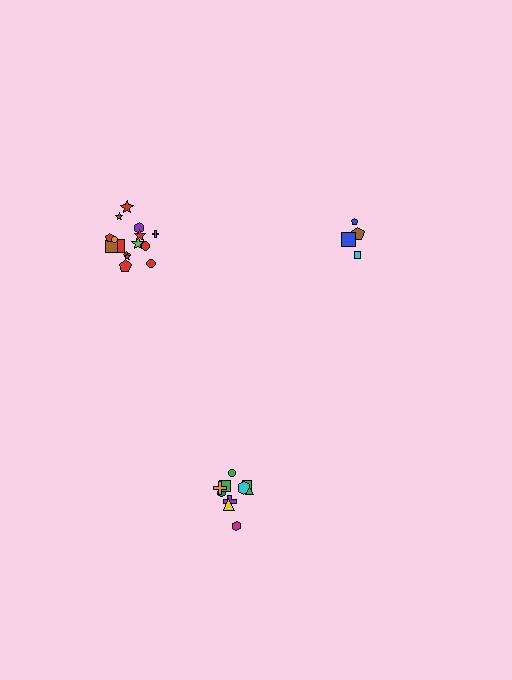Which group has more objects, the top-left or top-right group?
The top-left group.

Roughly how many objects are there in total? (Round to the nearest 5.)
Roughly 30 objects in total.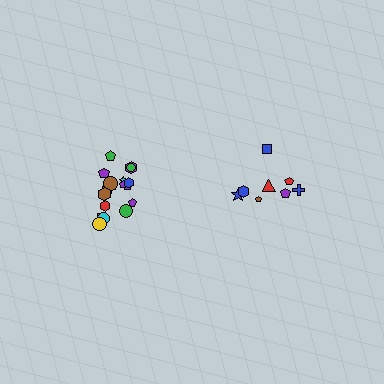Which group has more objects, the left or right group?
The left group.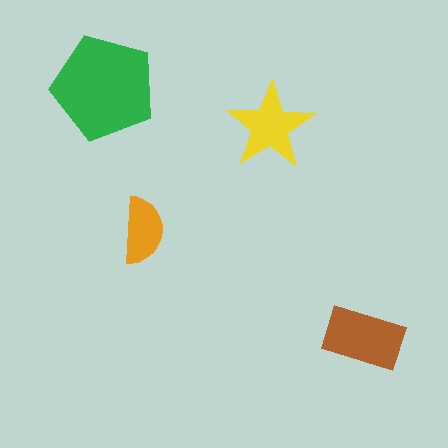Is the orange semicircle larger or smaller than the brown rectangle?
Smaller.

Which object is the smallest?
The orange semicircle.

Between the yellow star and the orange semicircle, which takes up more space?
The yellow star.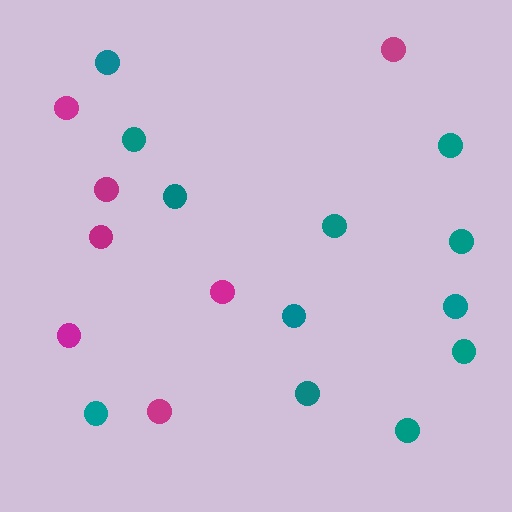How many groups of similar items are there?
There are 2 groups: one group of magenta circles (7) and one group of teal circles (12).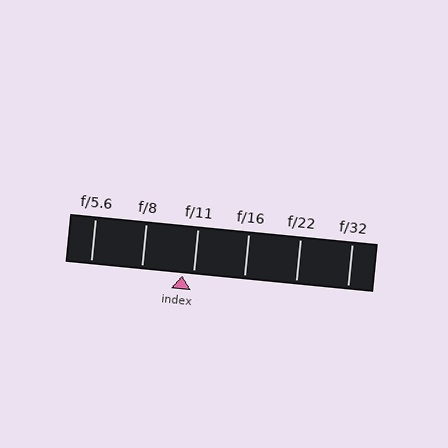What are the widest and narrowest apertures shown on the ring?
The widest aperture shown is f/5.6 and the narrowest is f/32.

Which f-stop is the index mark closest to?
The index mark is closest to f/11.